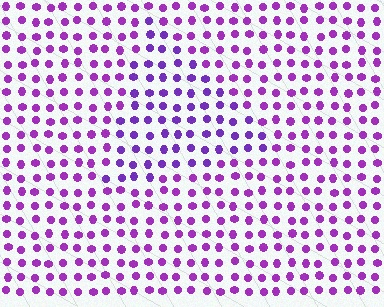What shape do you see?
I see a triangle.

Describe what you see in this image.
The image is filled with small purple elements in a uniform arrangement. A triangle-shaped region is visible where the elements are tinted to a slightly different hue, forming a subtle color boundary.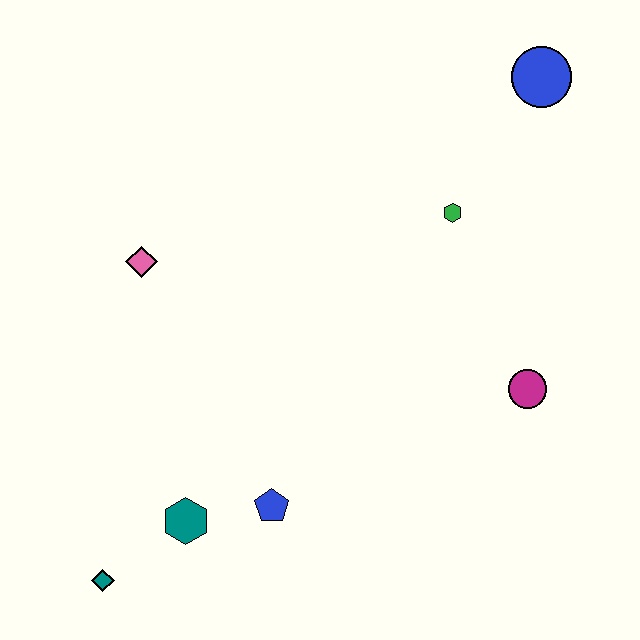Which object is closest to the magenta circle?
The green hexagon is closest to the magenta circle.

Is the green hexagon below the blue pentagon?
No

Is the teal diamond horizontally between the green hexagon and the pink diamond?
No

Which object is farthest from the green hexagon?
The teal diamond is farthest from the green hexagon.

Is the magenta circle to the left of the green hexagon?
No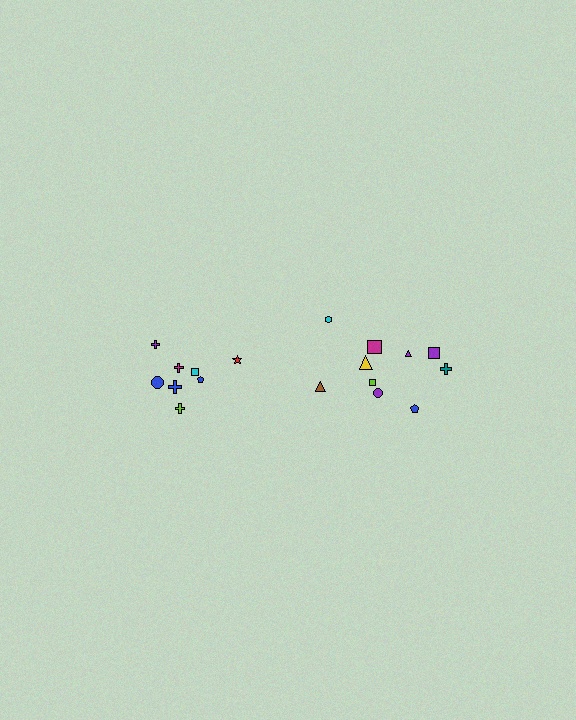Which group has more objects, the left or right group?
The right group.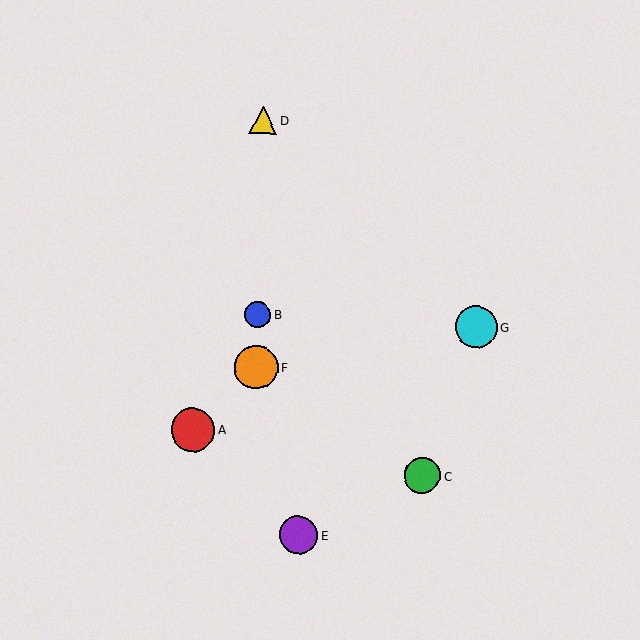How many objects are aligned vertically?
3 objects (B, D, F) are aligned vertically.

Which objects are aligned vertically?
Objects B, D, F are aligned vertically.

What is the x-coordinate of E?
Object E is at x≈299.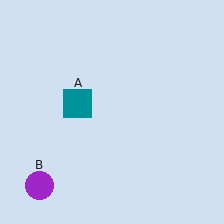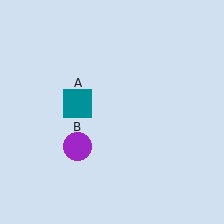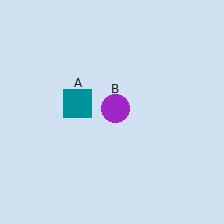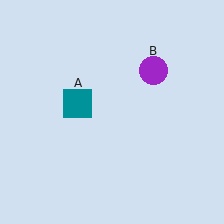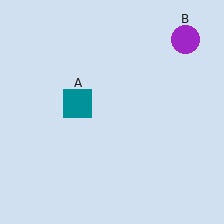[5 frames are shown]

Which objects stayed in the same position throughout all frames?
Teal square (object A) remained stationary.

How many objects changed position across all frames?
1 object changed position: purple circle (object B).